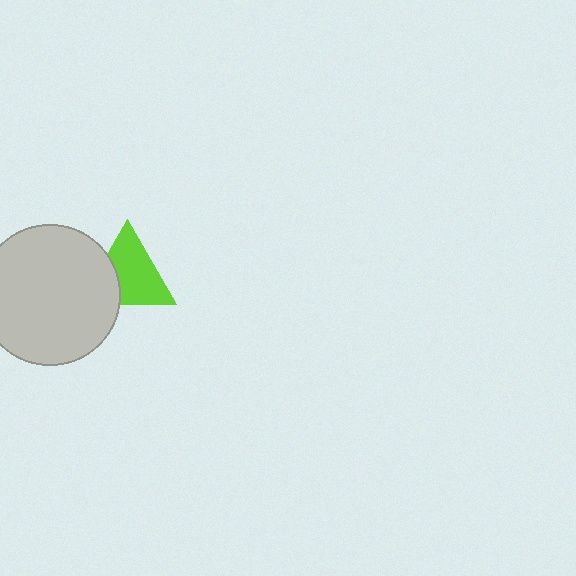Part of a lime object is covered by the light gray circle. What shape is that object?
It is a triangle.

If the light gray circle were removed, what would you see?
You would see the complete lime triangle.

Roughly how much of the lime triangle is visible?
Most of it is visible (roughly 70%).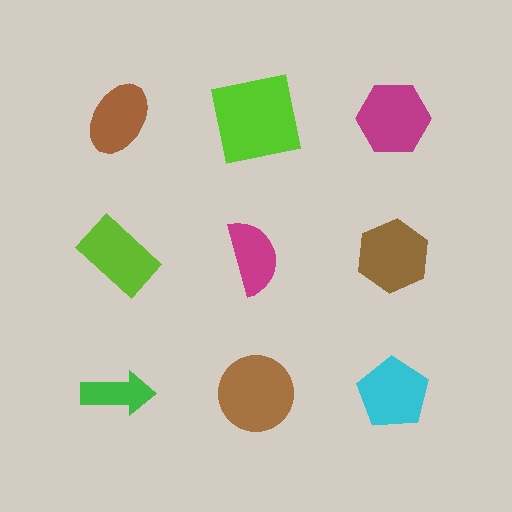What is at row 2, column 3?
A brown hexagon.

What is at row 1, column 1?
A brown ellipse.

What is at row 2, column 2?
A magenta semicircle.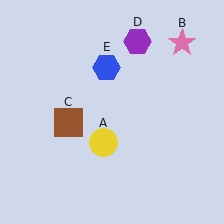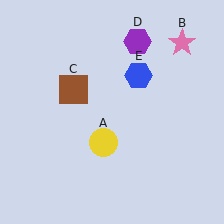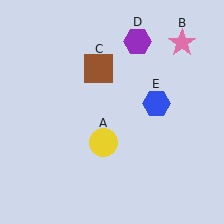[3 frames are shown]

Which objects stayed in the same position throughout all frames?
Yellow circle (object A) and pink star (object B) and purple hexagon (object D) remained stationary.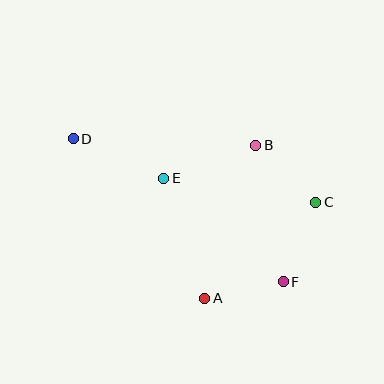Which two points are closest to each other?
Points A and F are closest to each other.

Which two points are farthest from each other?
Points D and F are farthest from each other.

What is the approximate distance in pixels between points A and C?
The distance between A and C is approximately 147 pixels.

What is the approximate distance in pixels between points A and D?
The distance between A and D is approximately 207 pixels.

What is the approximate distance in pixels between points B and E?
The distance between B and E is approximately 98 pixels.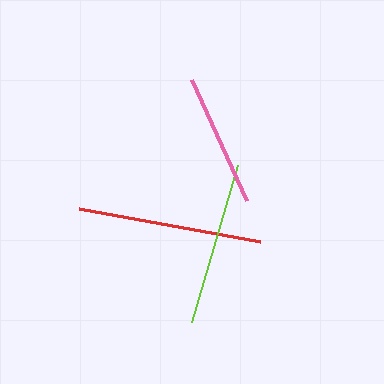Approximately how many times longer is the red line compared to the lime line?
The red line is approximately 1.1 times the length of the lime line.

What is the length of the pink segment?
The pink segment is approximately 132 pixels long.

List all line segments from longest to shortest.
From longest to shortest: red, lime, pink.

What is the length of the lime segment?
The lime segment is approximately 163 pixels long.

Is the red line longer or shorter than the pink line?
The red line is longer than the pink line.